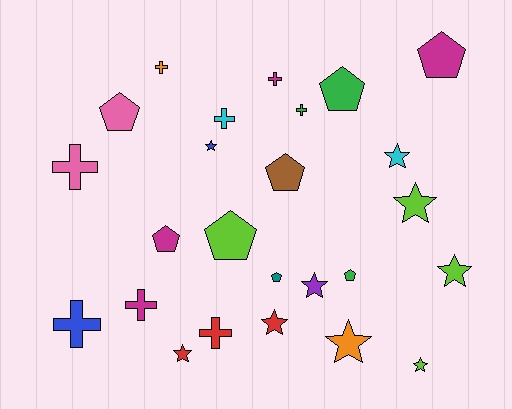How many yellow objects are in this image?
There are no yellow objects.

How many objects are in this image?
There are 25 objects.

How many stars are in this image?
There are 9 stars.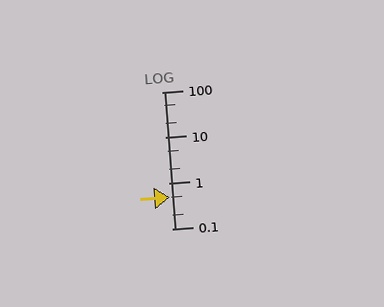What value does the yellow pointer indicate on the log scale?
The pointer indicates approximately 0.5.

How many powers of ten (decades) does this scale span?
The scale spans 3 decades, from 0.1 to 100.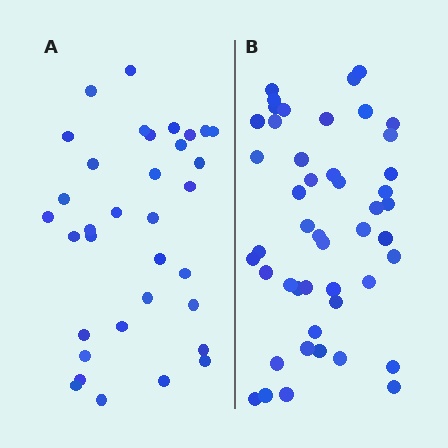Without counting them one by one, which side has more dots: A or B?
Region B (the right region) has more dots.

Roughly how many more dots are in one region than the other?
Region B has approximately 15 more dots than region A.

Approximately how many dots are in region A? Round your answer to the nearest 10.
About 30 dots. (The exact count is 34, which rounds to 30.)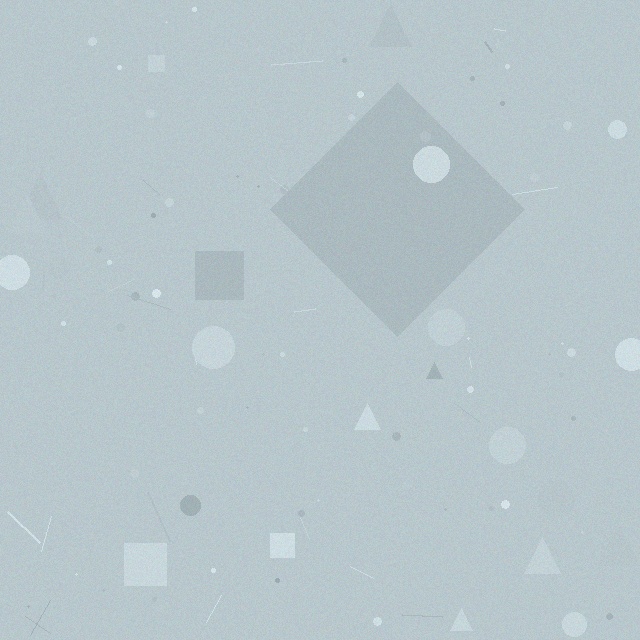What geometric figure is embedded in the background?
A diamond is embedded in the background.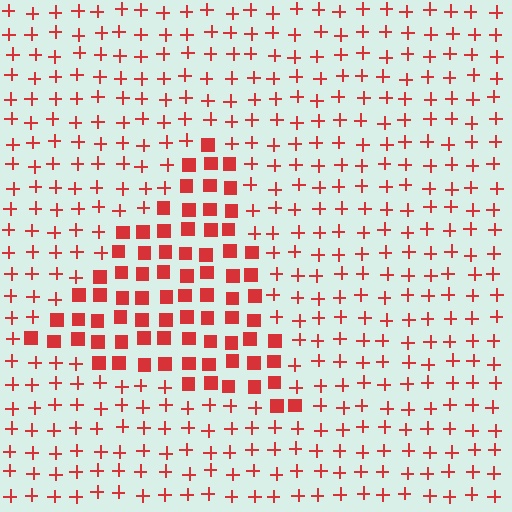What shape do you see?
I see a triangle.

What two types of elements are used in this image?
The image uses squares inside the triangle region and plus signs outside it.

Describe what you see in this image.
The image is filled with small red elements arranged in a uniform grid. A triangle-shaped region contains squares, while the surrounding area contains plus signs. The boundary is defined purely by the change in element shape.